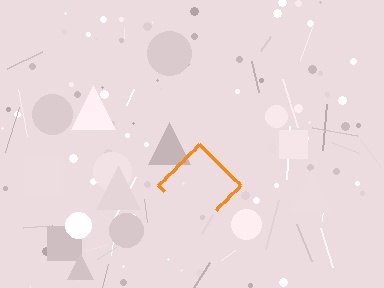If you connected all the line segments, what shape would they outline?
They would outline a diamond.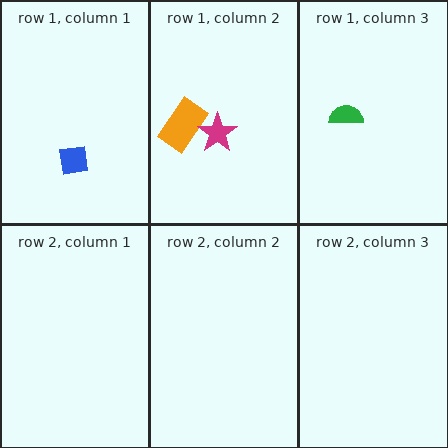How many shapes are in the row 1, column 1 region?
1.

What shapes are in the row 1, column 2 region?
The orange rectangle, the magenta star.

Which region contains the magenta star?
The row 1, column 2 region.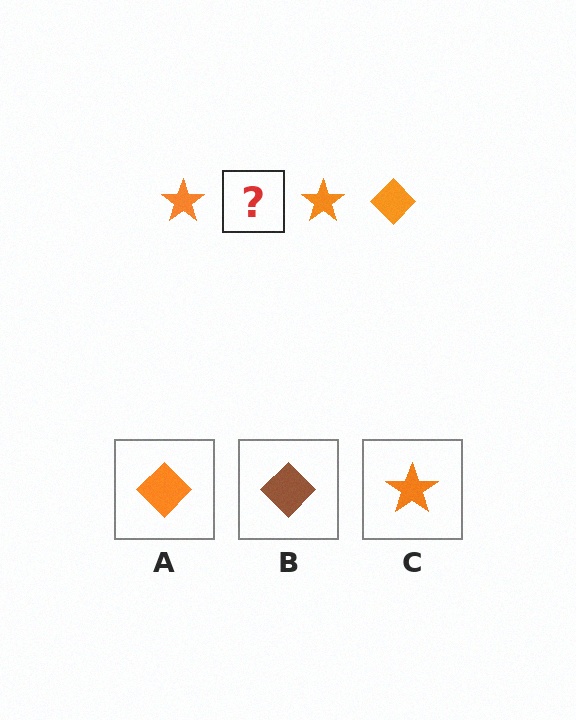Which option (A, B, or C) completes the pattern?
A.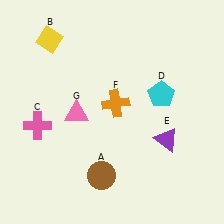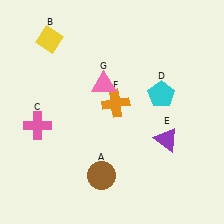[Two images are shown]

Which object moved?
The pink triangle (G) moved up.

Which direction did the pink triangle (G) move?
The pink triangle (G) moved up.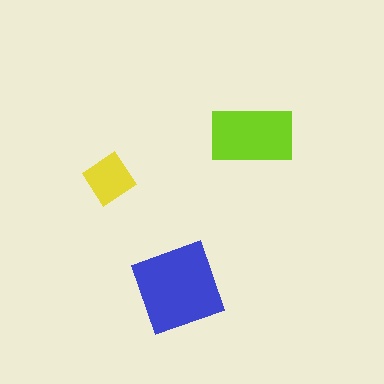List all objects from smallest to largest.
The yellow diamond, the lime rectangle, the blue diamond.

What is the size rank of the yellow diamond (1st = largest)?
3rd.